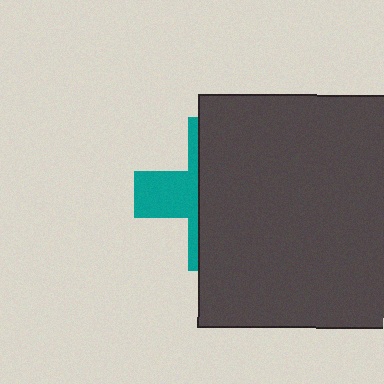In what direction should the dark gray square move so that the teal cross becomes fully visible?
The dark gray square should move right. That is the shortest direction to clear the overlap and leave the teal cross fully visible.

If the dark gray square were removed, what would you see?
You would see the complete teal cross.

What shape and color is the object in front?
The object in front is a dark gray square.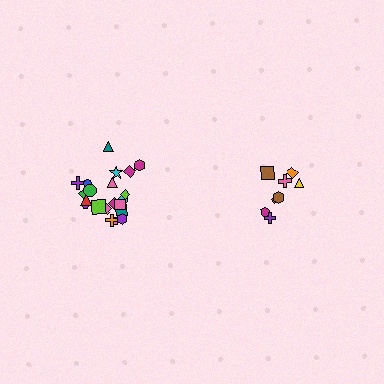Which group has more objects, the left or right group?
The left group.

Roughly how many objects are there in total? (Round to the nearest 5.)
Roughly 30 objects in total.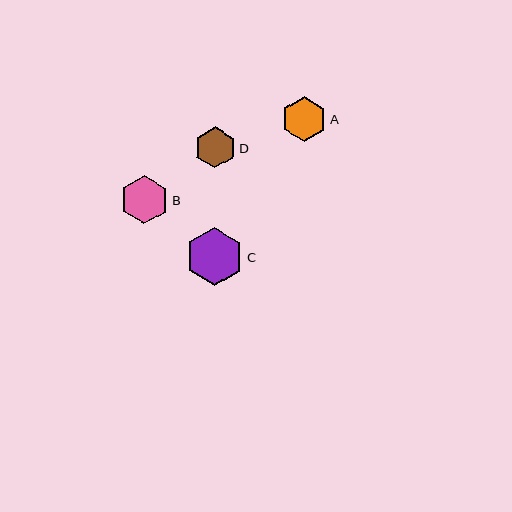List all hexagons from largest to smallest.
From largest to smallest: C, B, A, D.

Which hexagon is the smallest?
Hexagon D is the smallest with a size of approximately 41 pixels.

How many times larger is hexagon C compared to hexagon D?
Hexagon C is approximately 1.4 times the size of hexagon D.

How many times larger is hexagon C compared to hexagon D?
Hexagon C is approximately 1.4 times the size of hexagon D.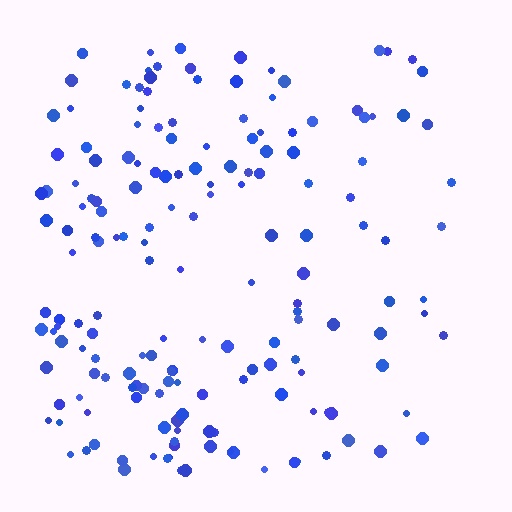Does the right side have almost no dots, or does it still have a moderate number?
Still a moderate number, just noticeably fewer than the left.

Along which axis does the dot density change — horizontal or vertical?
Horizontal.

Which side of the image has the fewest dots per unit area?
The right.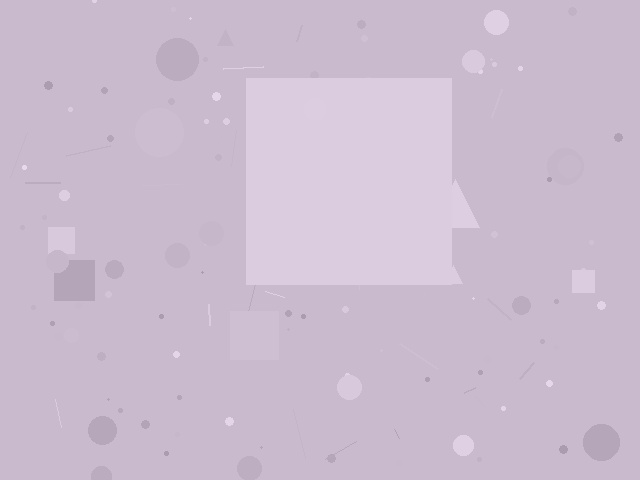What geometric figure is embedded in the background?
A square is embedded in the background.